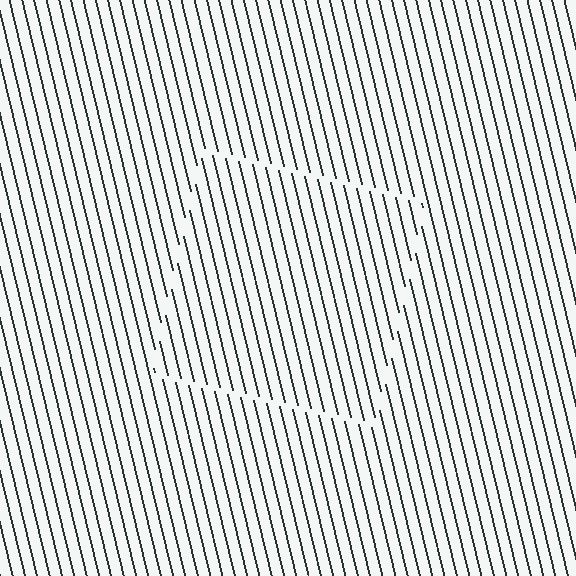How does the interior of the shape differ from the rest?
The interior of the shape contains the same grating, shifted by half a period — the contour is defined by the phase discontinuity where line-ends from the inner and outer gratings abut.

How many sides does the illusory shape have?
4 sides — the line-ends trace a square.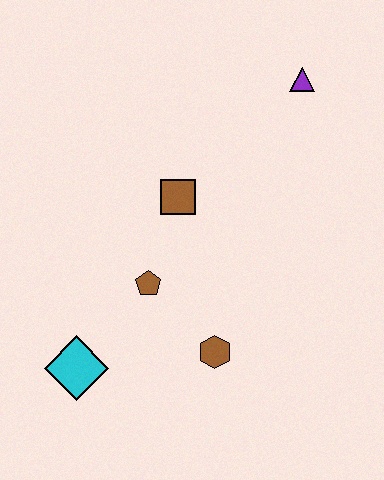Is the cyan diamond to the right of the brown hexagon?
No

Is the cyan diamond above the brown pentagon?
No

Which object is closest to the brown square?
The brown pentagon is closest to the brown square.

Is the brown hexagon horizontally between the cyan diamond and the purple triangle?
Yes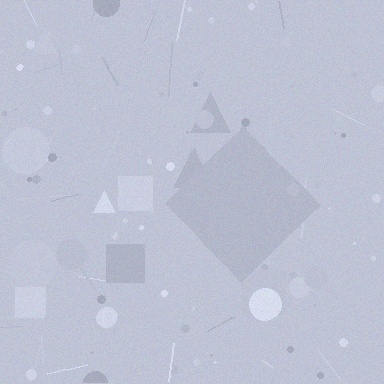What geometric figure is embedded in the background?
A diamond is embedded in the background.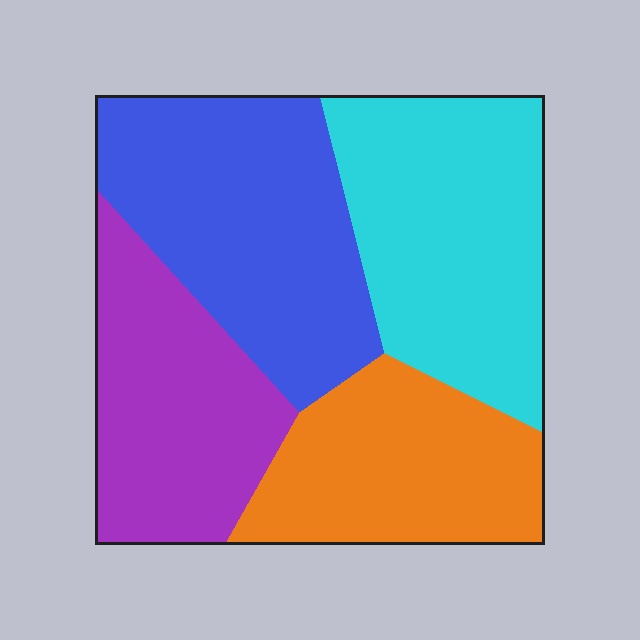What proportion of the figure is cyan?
Cyan covers roughly 30% of the figure.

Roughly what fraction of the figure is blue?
Blue covers roughly 30% of the figure.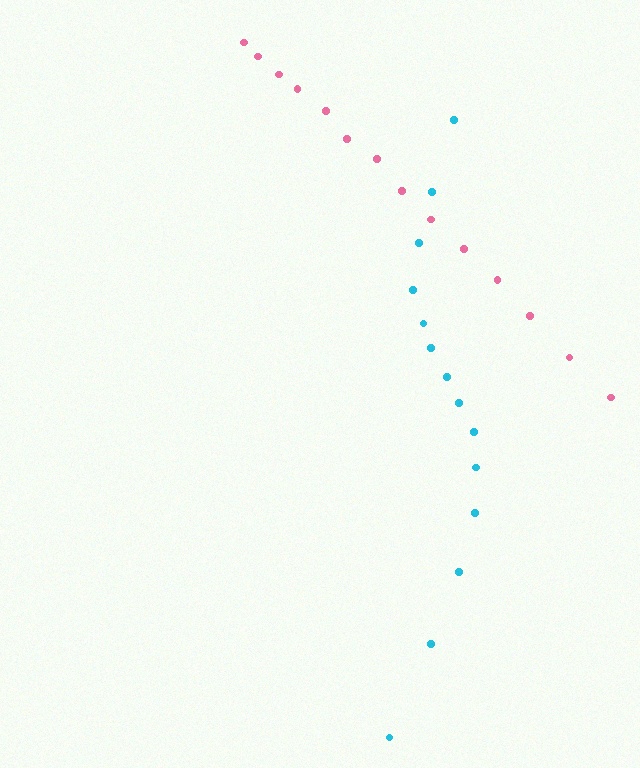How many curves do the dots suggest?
There are 2 distinct paths.